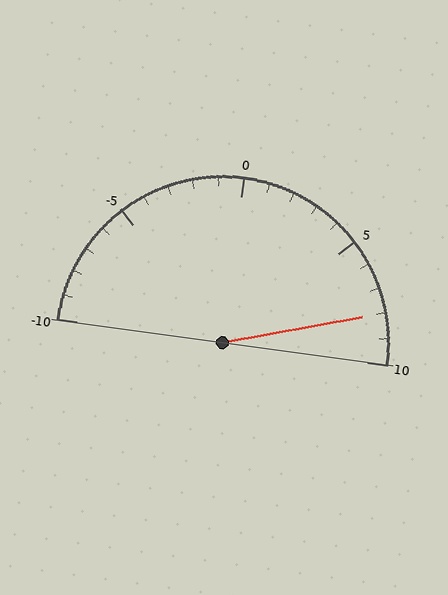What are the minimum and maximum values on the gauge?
The gauge ranges from -10 to 10.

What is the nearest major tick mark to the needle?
The nearest major tick mark is 10.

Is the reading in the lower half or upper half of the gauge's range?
The reading is in the upper half of the range (-10 to 10).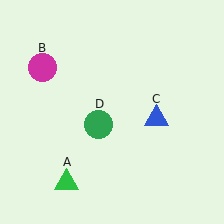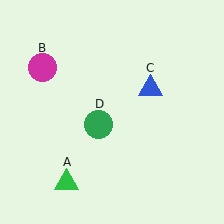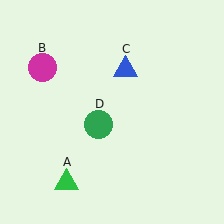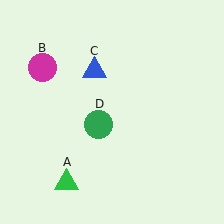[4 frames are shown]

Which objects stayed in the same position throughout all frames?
Green triangle (object A) and magenta circle (object B) and green circle (object D) remained stationary.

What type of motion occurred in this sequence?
The blue triangle (object C) rotated counterclockwise around the center of the scene.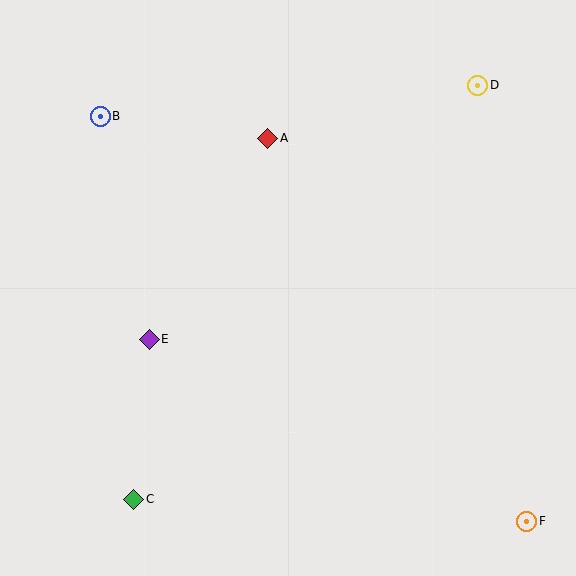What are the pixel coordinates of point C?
Point C is at (134, 499).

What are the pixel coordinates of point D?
Point D is at (478, 85).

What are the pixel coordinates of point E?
Point E is at (149, 339).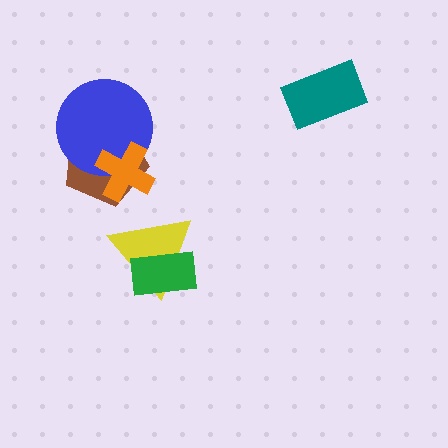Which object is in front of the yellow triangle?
The green rectangle is in front of the yellow triangle.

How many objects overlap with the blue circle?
2 objects overlap with the blue circle.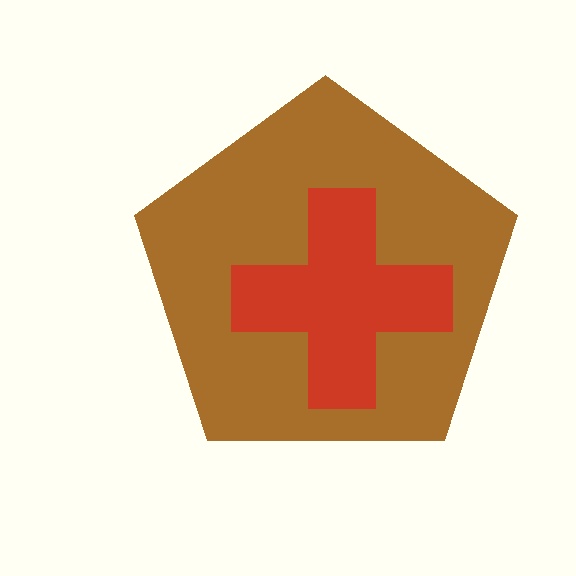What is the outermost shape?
The brown pentagon.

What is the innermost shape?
The red cross.